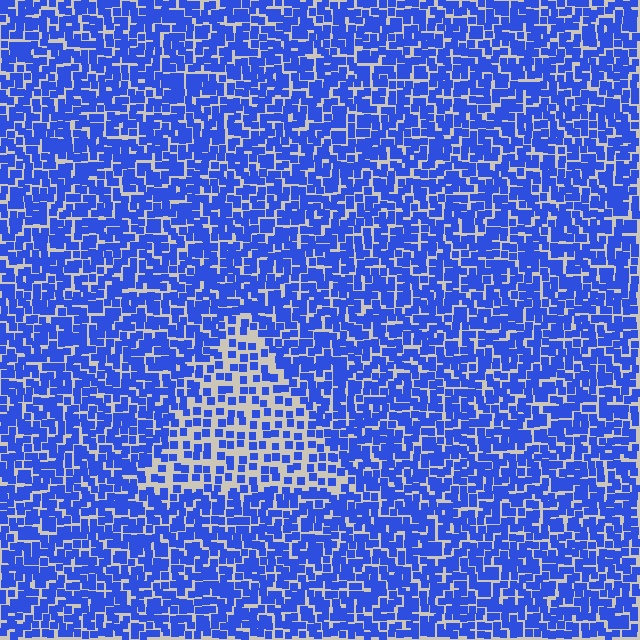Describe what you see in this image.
The image contains small blue elements arranged at two different densities. A triangle-shaped region is visible where the elements are less densely packed than the surrounding area.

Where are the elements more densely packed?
The elements are more densely packed outside the triangle boundary.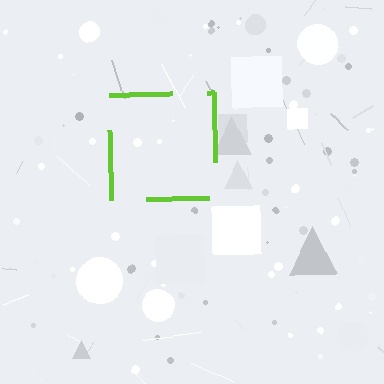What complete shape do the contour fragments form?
The contour fragments form a square.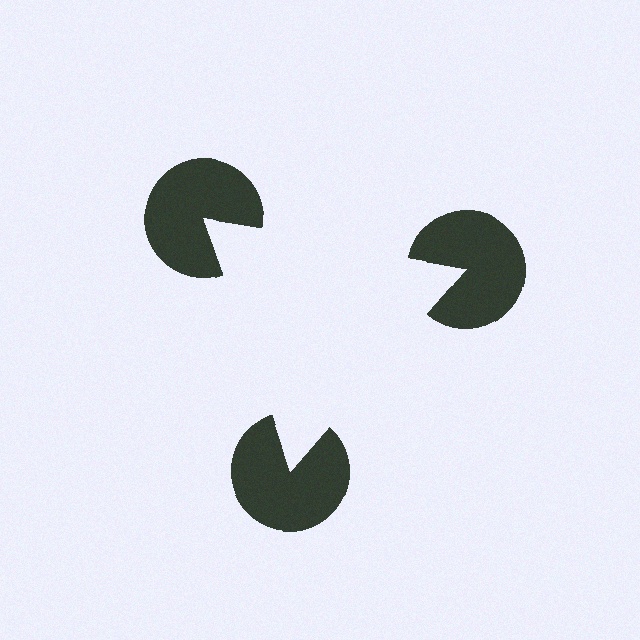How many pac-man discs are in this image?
There are 3 — one at each vertex of the illusory triangle.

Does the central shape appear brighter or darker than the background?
It typically appears slightly brighter than the background, even though no actual brightness change is drawn.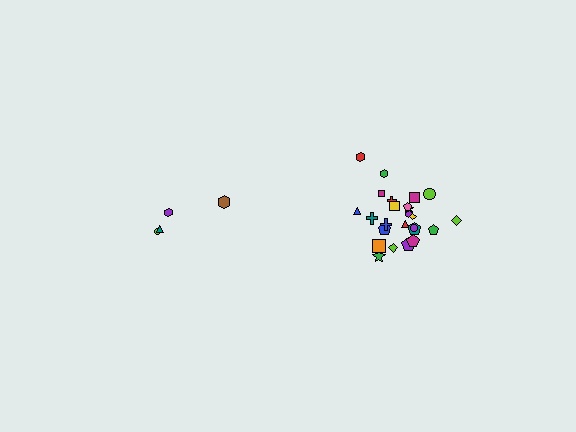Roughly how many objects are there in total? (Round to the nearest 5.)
Roughly 30 objects in total.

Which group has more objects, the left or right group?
The right group.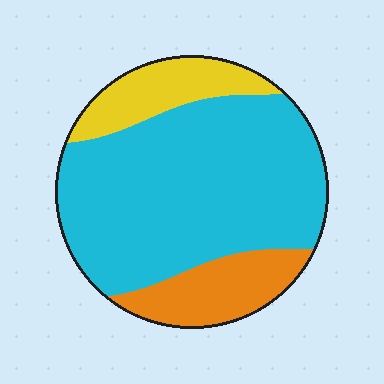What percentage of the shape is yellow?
Yellow covers about 15% of the shape.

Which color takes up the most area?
Cyan, at roughly 70%.